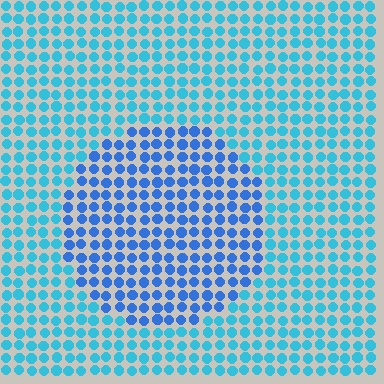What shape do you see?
I see a circle.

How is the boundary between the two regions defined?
The boundary is defined purely by a slight shift in hue (about 28 degrees). Spacing, size, and orientation are identical on both sides.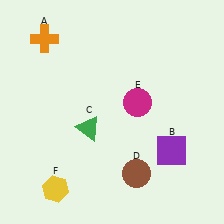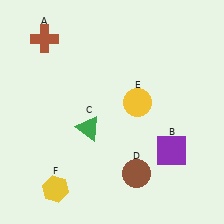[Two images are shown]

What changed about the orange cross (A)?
In Image 1, A is orange. In Image 2, it changed to brown.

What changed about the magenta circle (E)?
In Image 1, E is magenta. In Image 2, it changed to yellow.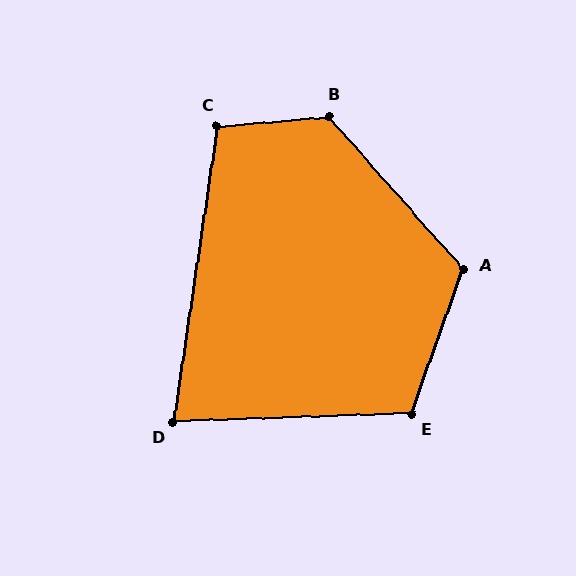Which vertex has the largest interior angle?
B, at approximately 126 degrees.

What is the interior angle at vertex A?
Approximately 119 degrees (obtuse).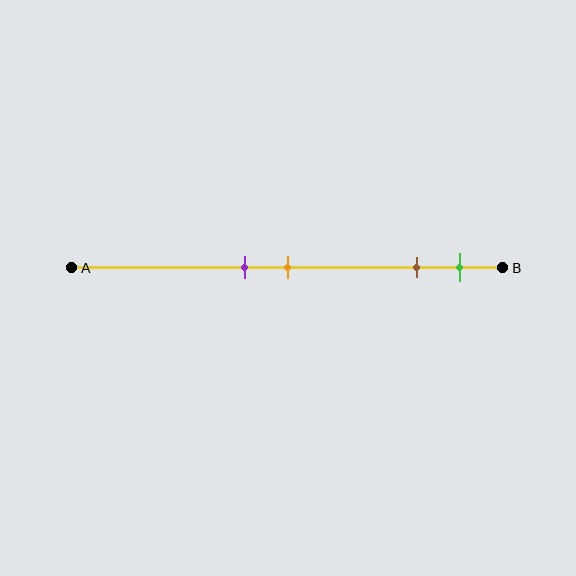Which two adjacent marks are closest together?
The purple and orange marks are the closest adjacent pair.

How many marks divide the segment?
There are 4 marks dividing the segment.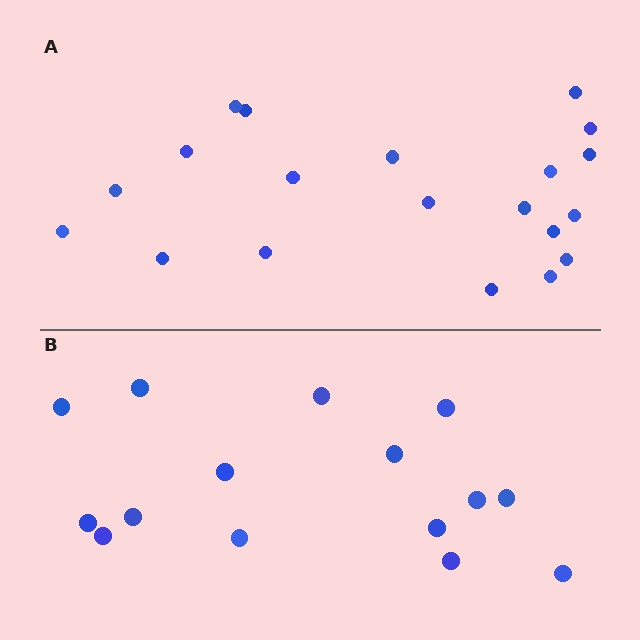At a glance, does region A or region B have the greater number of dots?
Region A (the top region) has more dots.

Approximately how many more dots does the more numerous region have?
Region A has about 5 more dots than region B.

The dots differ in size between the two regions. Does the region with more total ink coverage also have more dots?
No. Region B has more total ink coverage because its dots are larger, but region A actually contains more individual dots. Total area can be misleading — the number of items is what matters here.